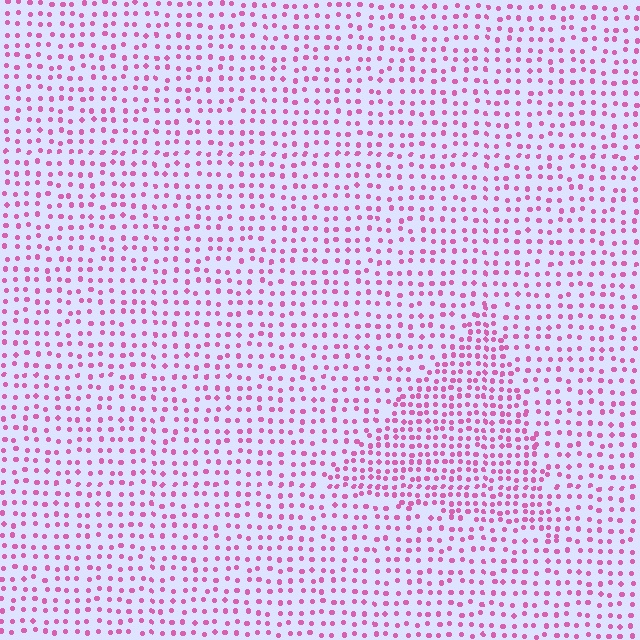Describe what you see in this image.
The image contains small pink elements arranged at two different densities. A triangle-shaped region is visible where the elements are more densely packed than the surrounding area.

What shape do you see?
I see a triangle.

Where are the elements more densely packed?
The elements are more densely packed inside the triangle boundary.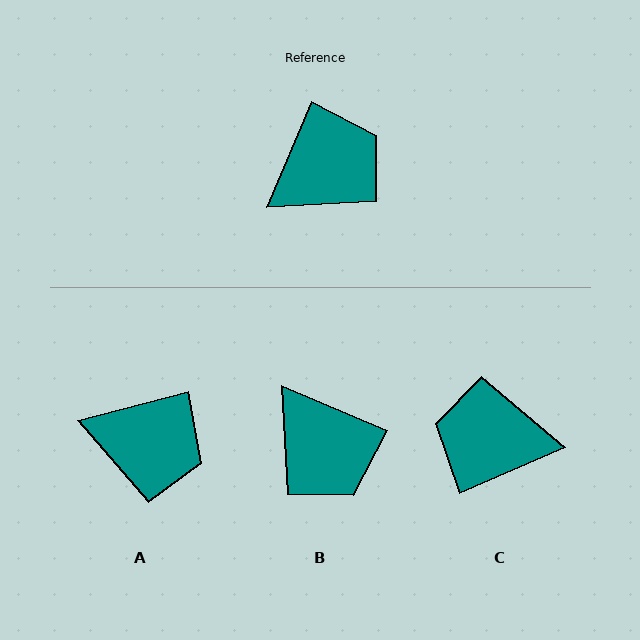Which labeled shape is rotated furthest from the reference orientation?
C, about 137 degrees away.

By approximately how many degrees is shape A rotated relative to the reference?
Approximately 53 degrees clockwise.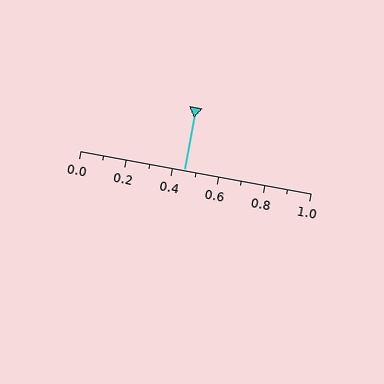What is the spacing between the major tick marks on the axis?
The major ticks are spaced 0.2 apart.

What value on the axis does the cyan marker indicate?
The marker indicates approximately 0.45.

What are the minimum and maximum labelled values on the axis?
The axis runs from 0.0 to 1.0.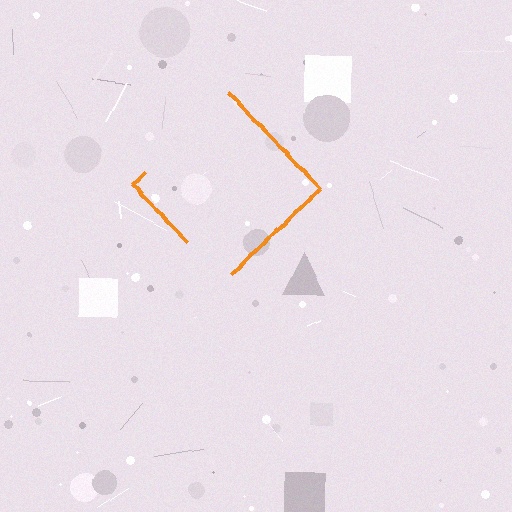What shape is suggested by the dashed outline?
The dashed outline suggests a diamond.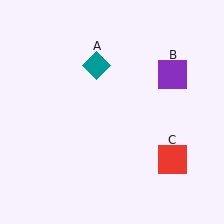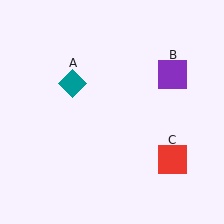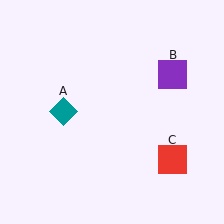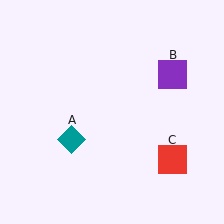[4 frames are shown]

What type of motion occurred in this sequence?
The teal diamond (object A) rotated counterclockwise around the center of the scene.